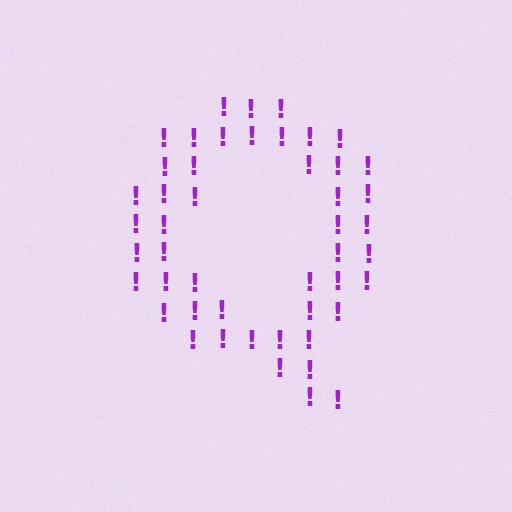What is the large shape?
The large shape is the letter Q.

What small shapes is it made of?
It is made of small exclamation marks.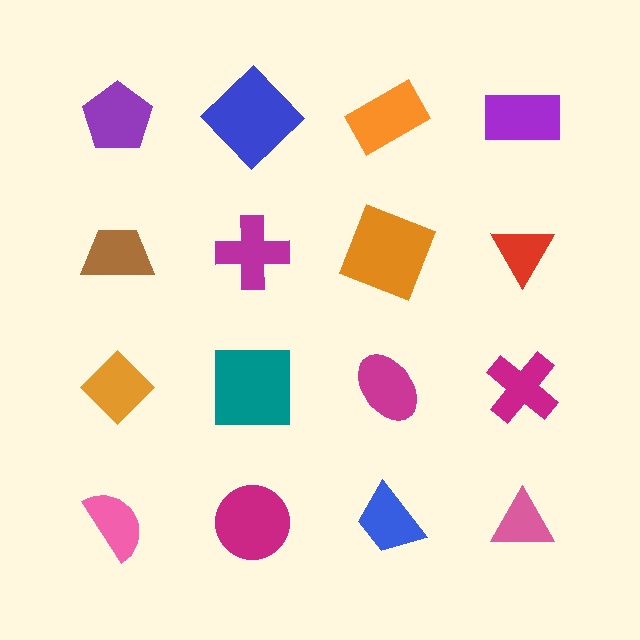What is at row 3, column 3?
A magenta ellipse.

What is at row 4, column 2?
A magenta circle.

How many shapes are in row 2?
4 shapes.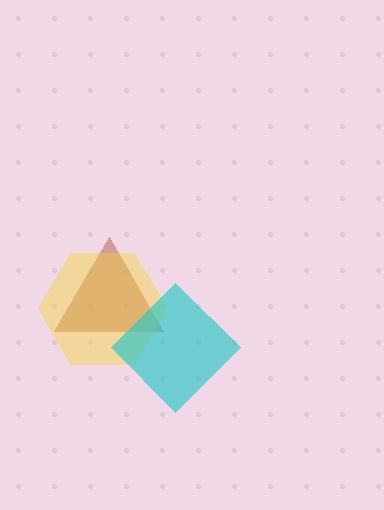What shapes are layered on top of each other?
The layered shapes are: a brown triangle, a yellow hexagon, a cyan diamond.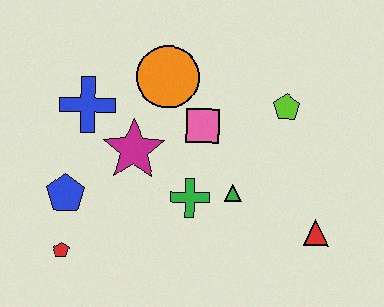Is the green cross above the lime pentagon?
No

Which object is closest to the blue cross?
The magenta star is closest to the blue cross.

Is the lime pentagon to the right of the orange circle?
Yes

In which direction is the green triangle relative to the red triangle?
The green triangle is to the left of the red triangle.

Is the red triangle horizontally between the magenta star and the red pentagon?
No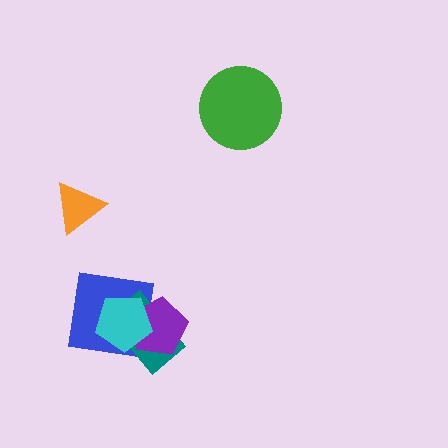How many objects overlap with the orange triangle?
0 objects overlap with the orange triangle.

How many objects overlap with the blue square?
3 objects overlap with the blue square.